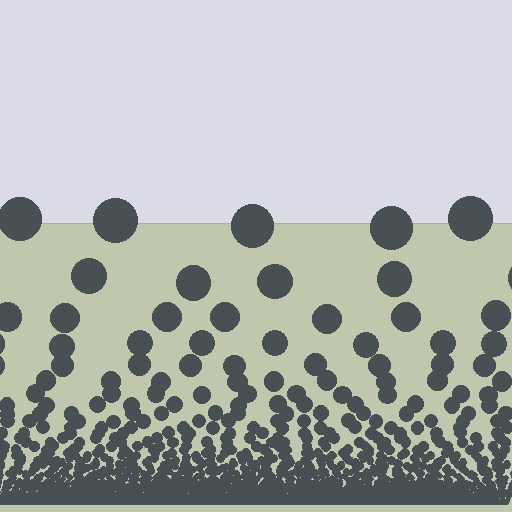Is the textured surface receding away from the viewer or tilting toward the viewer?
The surface appears to tilt toward the viewer. Texture elements get larger and sparser toward the top.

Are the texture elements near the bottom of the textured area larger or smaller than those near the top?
Smaller. The gradient is inverted — elements near the bottom are smaller and denser.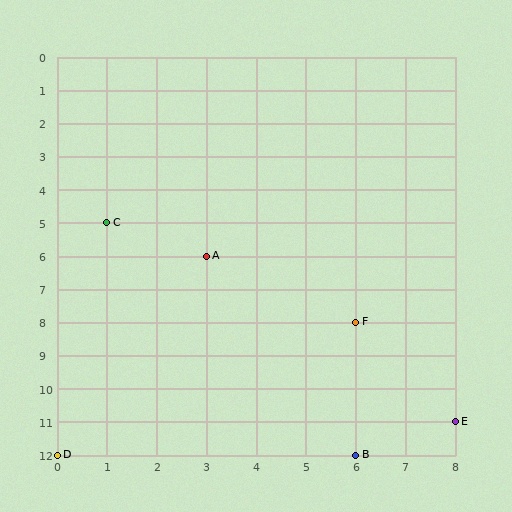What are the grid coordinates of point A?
Point A is at grid coordinates (3, 6).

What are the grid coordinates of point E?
Point E is at grid coordinates (8, 11).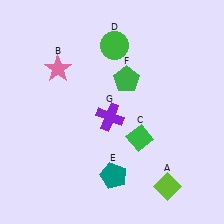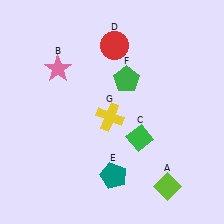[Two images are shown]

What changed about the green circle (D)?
In Image 1, D is green. In Image 2, it changed to red.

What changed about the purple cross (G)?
In Image 1, G is purple. In Image 2, it changed to yellow.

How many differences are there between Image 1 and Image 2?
There are 2 differences between the two images.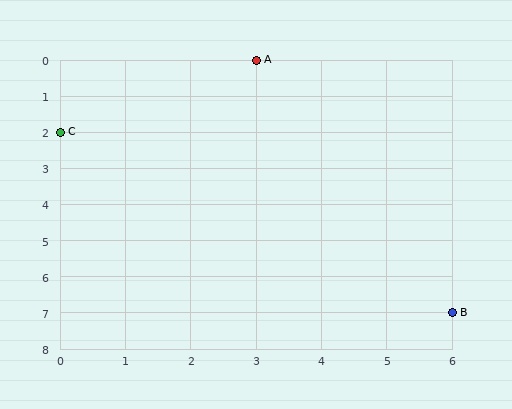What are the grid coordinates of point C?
Point C is at grid coordinates (0, 2).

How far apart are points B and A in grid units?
Points B and A are 3 columns and 7 rows apart (about 7.6 grid units diagonally).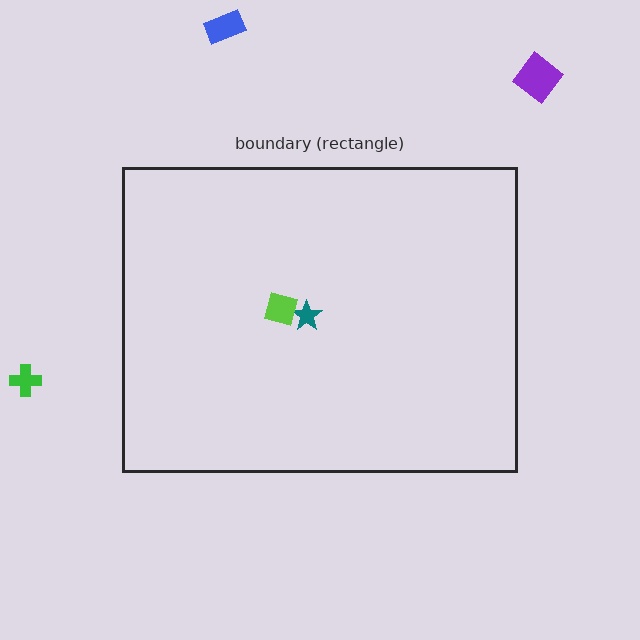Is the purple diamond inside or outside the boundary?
Outside.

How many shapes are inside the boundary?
2 inside, 3 outside.